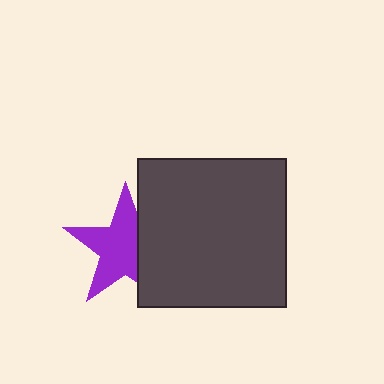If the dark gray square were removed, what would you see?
You would see the complete purple star.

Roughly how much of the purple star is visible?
Most of it is visible (roughly 68%).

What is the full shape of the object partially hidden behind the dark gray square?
The partially hidden object is a purple star.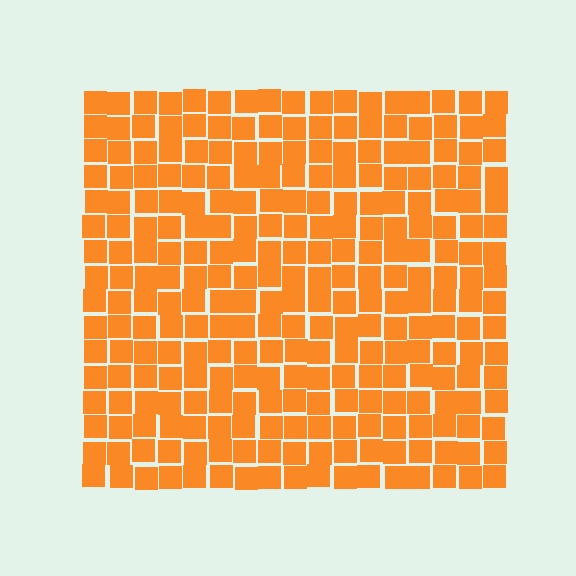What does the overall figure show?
The overall figure shows a square.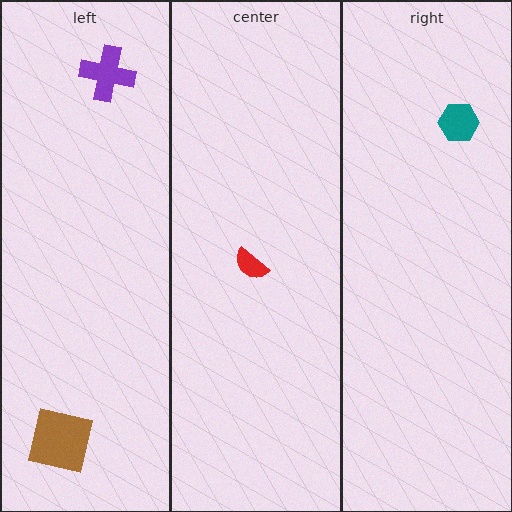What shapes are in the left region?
The brown square, the purple cross.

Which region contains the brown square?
The left region.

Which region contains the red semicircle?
The center region.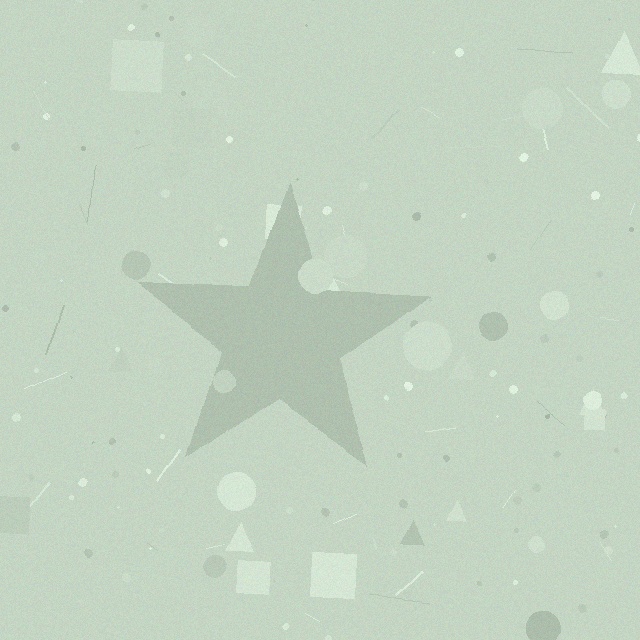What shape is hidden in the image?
A star is hidden in the image.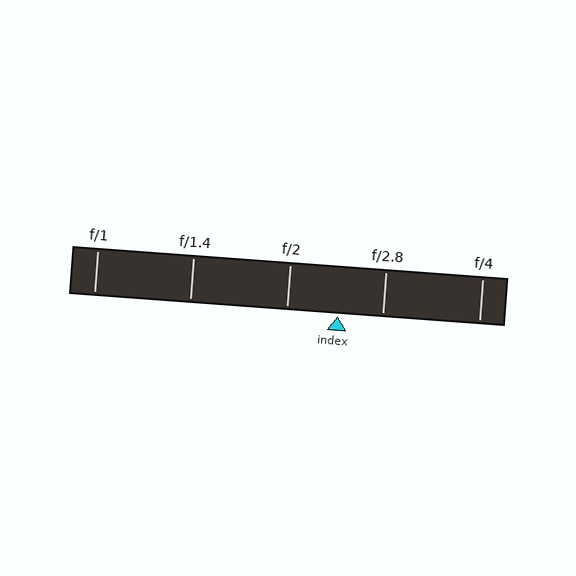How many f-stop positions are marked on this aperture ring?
There are 5 f-stop positions marked.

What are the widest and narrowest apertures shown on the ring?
The widest aperture shown is f/1 and the narrowest is f/4.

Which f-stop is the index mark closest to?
The index mark is closest to f/2.8.